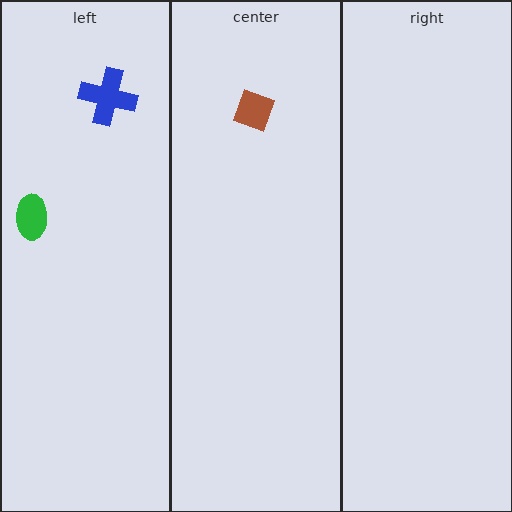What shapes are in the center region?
The brown diamond.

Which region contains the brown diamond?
The center region.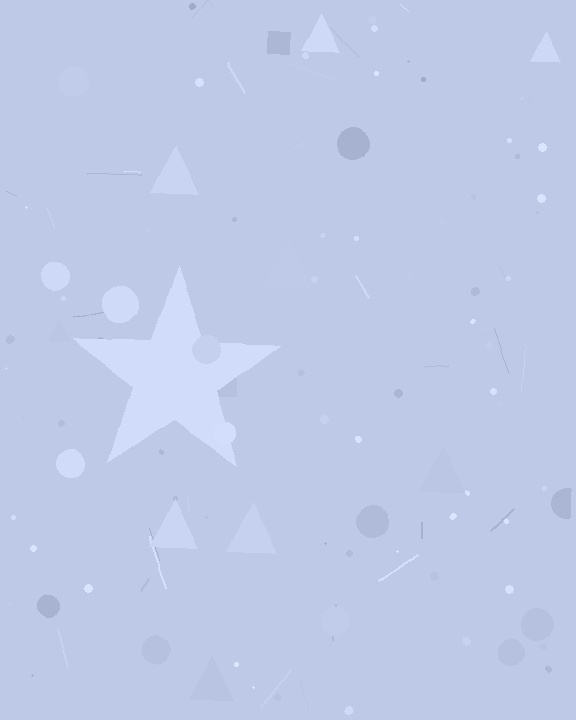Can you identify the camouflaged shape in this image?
The camouflaged shape is a star.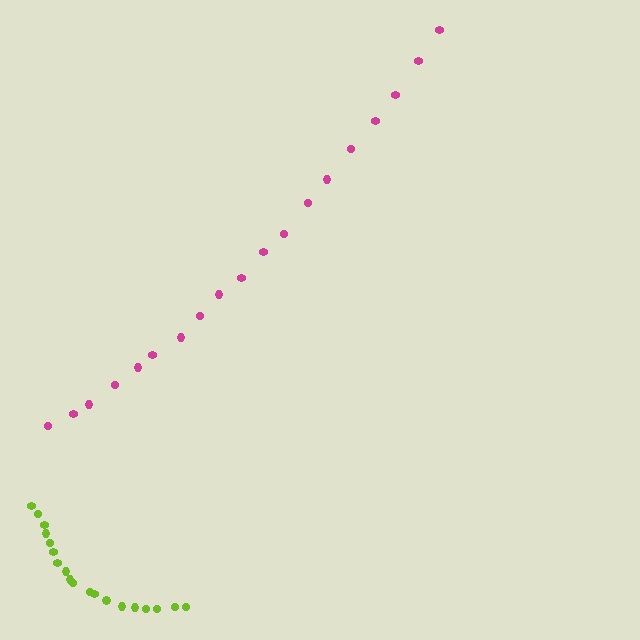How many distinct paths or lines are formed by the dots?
There are 2 distinct paths.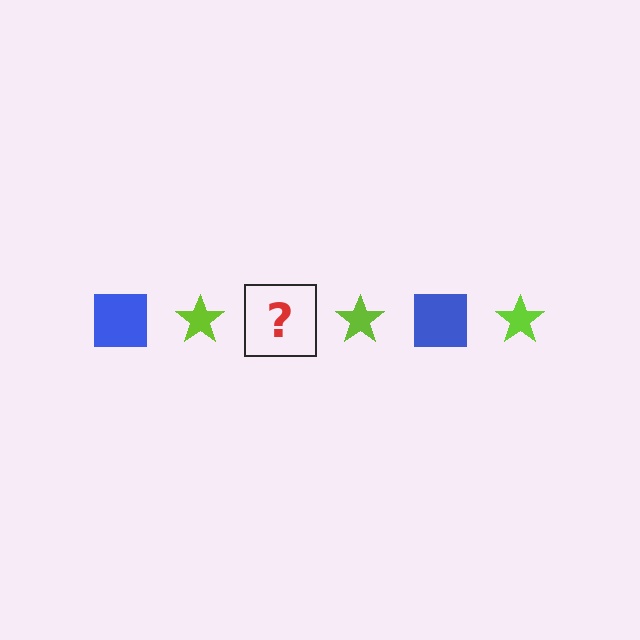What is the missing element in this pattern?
The missing element is a blue square.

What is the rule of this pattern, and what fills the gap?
The rule is that the pattern alternates between blue square and lime star. The gap should be filled with a blue square.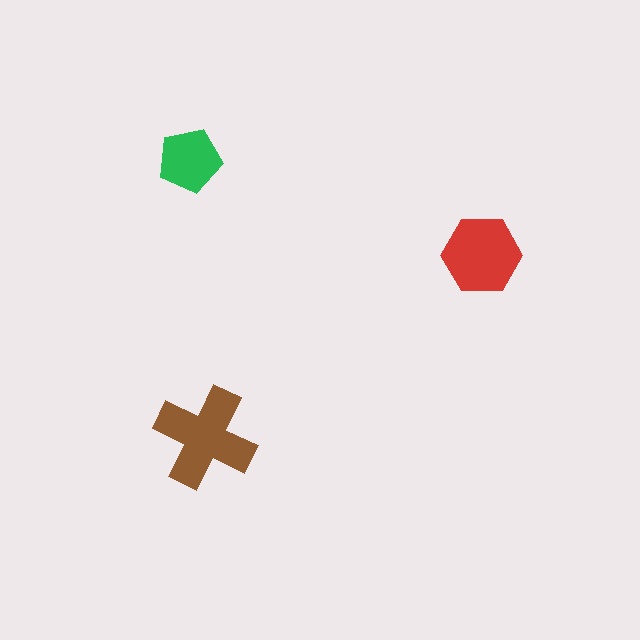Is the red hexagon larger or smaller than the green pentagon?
Larger.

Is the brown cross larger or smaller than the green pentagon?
Larger.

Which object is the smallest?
The green pentagon.